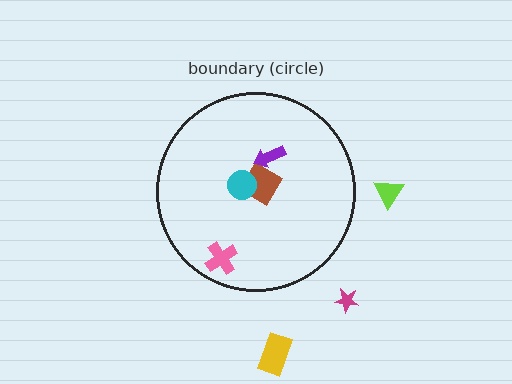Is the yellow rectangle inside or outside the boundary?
Outside.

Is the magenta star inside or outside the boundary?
Outside.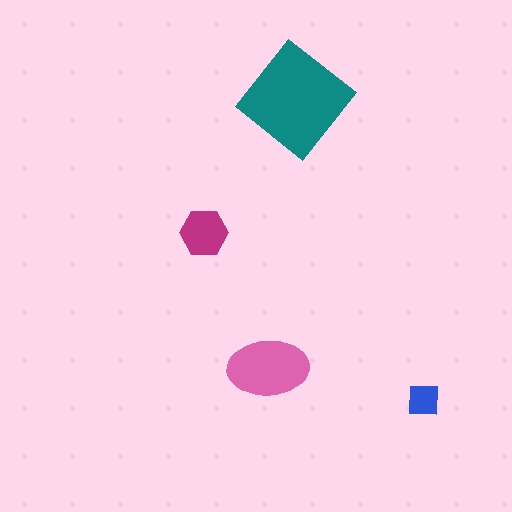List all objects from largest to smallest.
The teal diamond, the pink ellipse, the magenta hexagon, the blue square.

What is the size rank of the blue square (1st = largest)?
4th.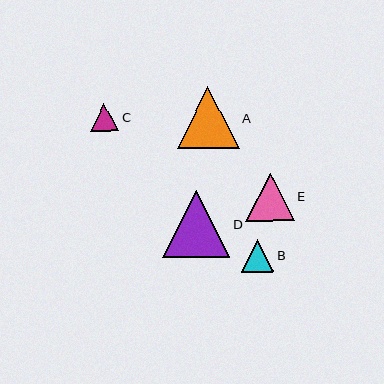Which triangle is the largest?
Triangle D is the largest with a size of approximately 67 pixels.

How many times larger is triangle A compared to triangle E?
Triangle A is approximately 1.3 times the size of triangle E.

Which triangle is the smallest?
Triangle C is the smallest with a size of approximately 28 pixels.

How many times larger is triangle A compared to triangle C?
Triangle A is approximately 2.2 times the size of triangle C.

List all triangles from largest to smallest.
From largest to smallest: D, A, E, B, C.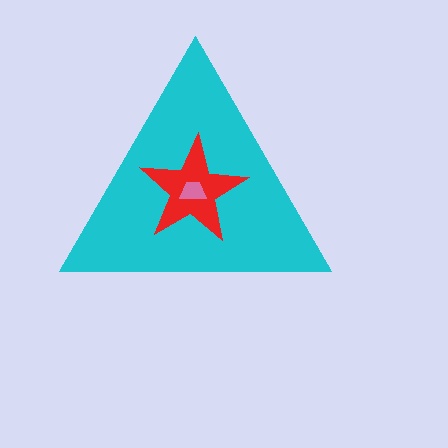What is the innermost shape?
The pink trapezoid.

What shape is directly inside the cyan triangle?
The red star.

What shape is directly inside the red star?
The pink trapezoid.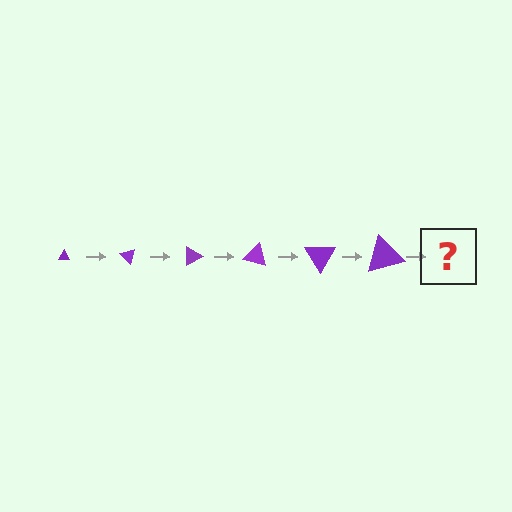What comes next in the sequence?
The next element should be a triangle, larger than the previous one and rotated 270 degrees from the start.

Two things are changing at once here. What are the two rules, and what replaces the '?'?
The two rules are that the triangle grows larger each step and it rotates 45 degrees each step. The '?' should be a triangle, larger than the previous one and rotated 270 degrees from the start.